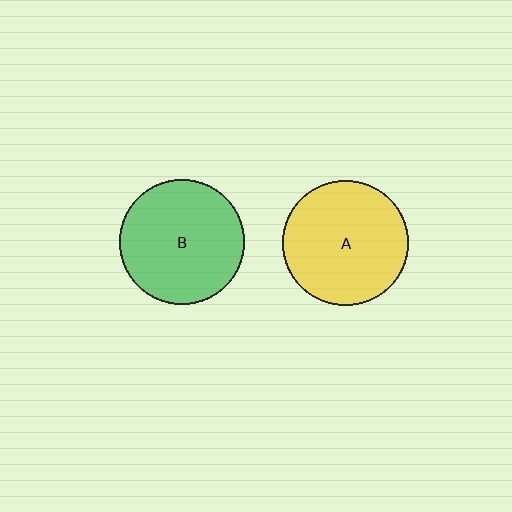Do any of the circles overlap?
No, none of the circles overlap.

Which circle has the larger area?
Circle A (yellow).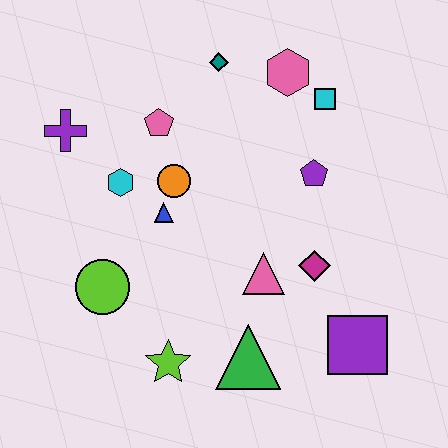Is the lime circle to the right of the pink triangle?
No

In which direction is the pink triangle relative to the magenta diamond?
The pink triangle is to the left of the magenta diamond.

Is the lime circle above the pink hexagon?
No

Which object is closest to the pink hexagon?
The cyan square is closest to the pink hexagon.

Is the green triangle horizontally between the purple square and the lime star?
Yes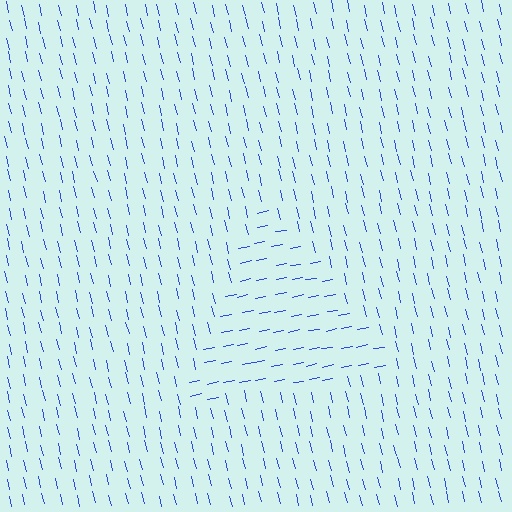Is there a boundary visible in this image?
Yes, there is a texture boundary formed by a change in line orientation.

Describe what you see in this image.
The image is filled with small blue line segments. A triangle region in the image has lines oriented differently from the surrounding lines, creating a visible texture boundary.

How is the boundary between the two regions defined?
The boundary is defined purely by a change in line orientation (approximately 88 degrees difference). All lines are the same color and thickness.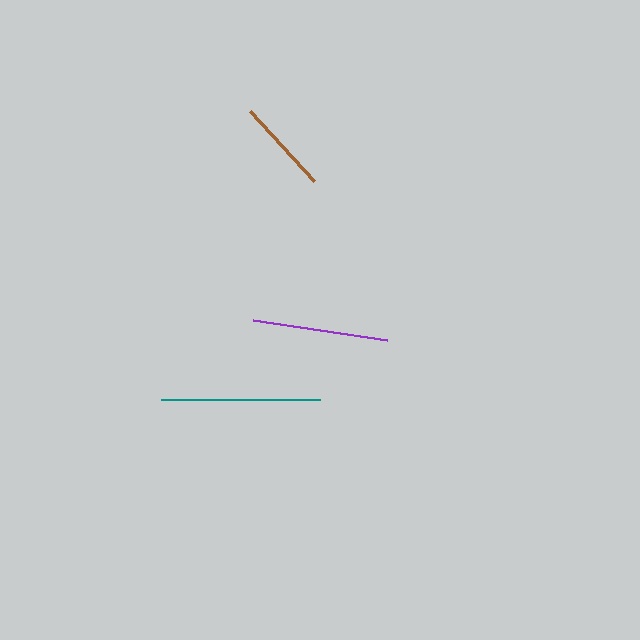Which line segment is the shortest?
The brown line is the shortest at approximately 95 pixels.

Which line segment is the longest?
The teal line is the longest at approximately 159 pixels.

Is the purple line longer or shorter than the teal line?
The teal line is longer than the purple line.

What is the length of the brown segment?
The brown segment is approximately 95 pixels long.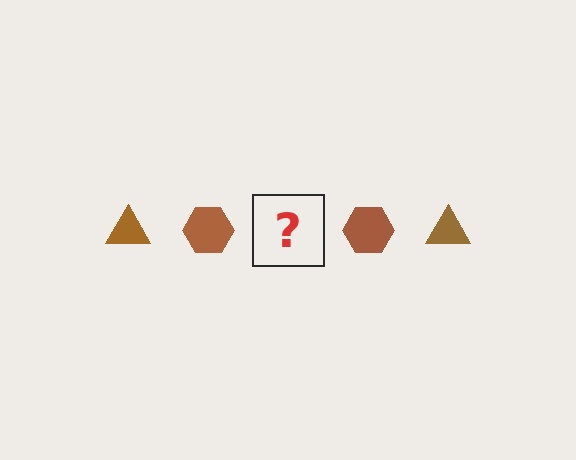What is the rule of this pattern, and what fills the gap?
The rule is that the pattern cycles through triangle, hexagon shapes in brown. The gap should be filled with a brown triangle.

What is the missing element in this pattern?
The missing element is a brown triangle.